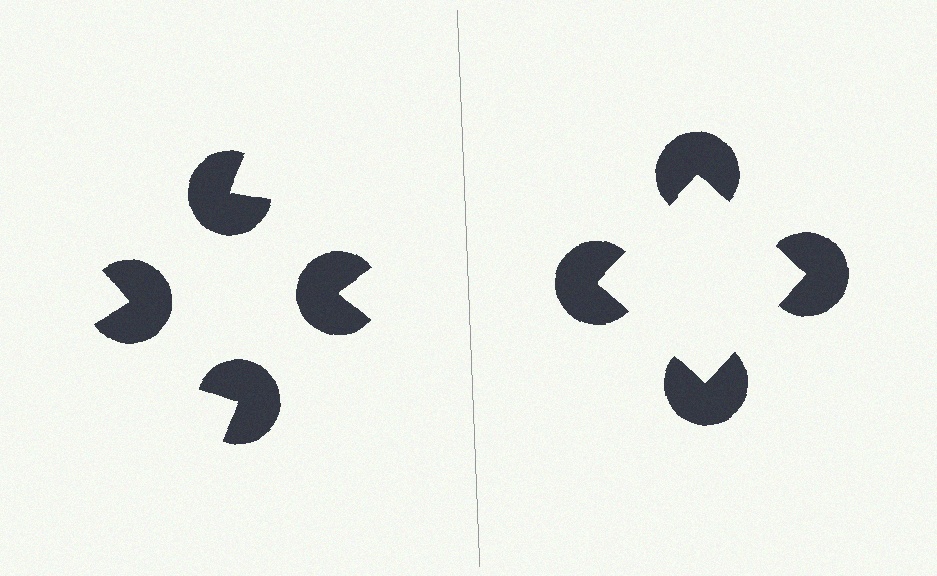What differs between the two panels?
The pac-man discs are positioned identically on both sides; only the wedge orientations differ. On the right they align to a square; on the left they are misaligned.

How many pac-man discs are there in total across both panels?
8 — 4 on each side.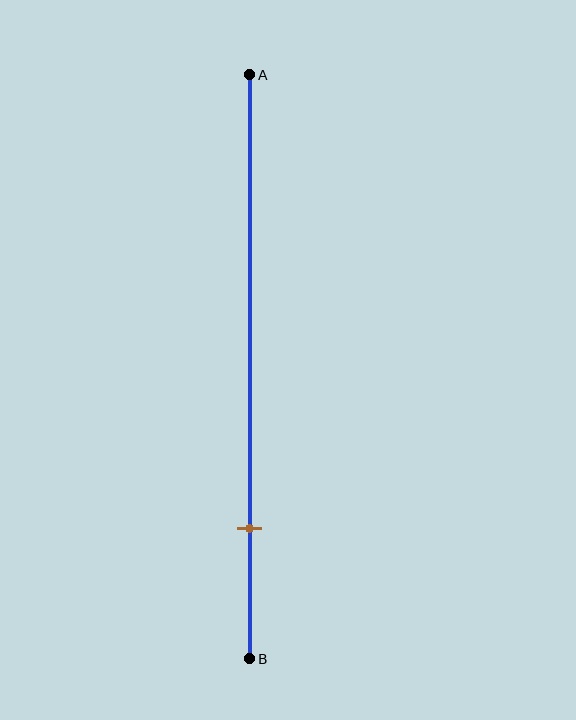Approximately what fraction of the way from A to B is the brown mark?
The brown mark is approximately 80% of the way from A to B.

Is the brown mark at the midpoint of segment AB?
No, the mark is at about 80% from A, not at the 50% midpoint.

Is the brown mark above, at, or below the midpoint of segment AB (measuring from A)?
The brown mark is below the midpoint of segment AB.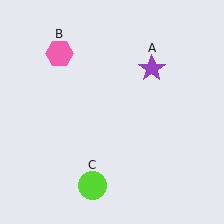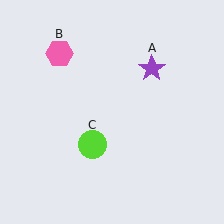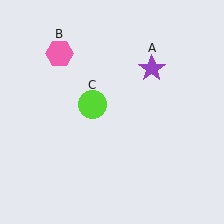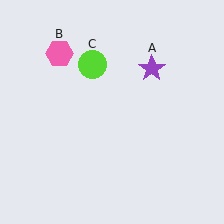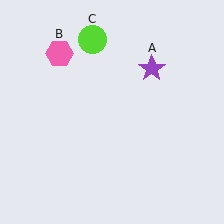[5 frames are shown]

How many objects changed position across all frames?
1 object changed position: lime circle (object C).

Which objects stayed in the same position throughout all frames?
Purple star (object A) and pink hexagon (object B) remained stationary.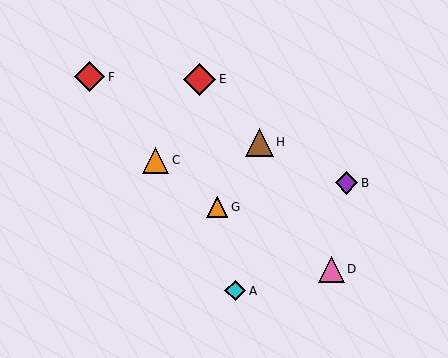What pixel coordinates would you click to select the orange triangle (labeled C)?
Click at (156, 160) to select the orange triangle C.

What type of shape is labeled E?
Shape E is a red diamond.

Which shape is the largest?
The red diamond (labeled E) is the largest.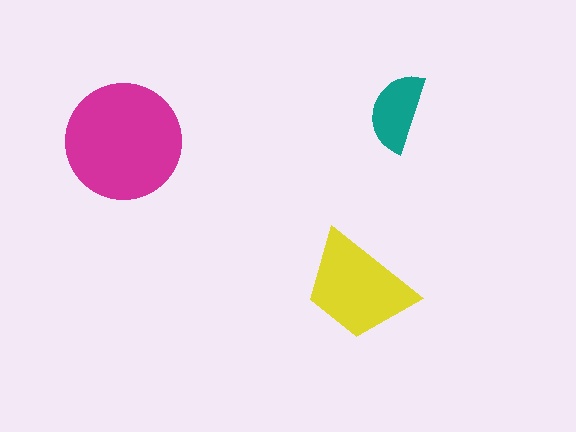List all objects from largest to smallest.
The magenta circle, the yellow trapezoid, the teal semicircle.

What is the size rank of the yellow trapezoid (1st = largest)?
2nd.